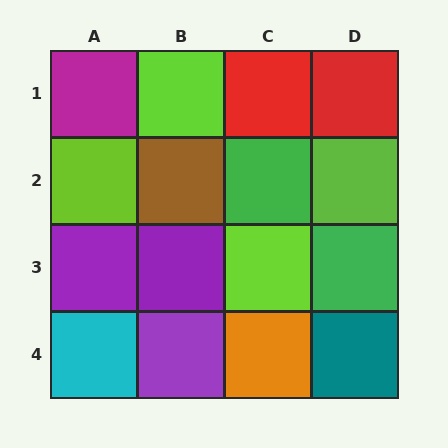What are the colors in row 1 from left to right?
Magenta, lime, red, red.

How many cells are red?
2 cells are red.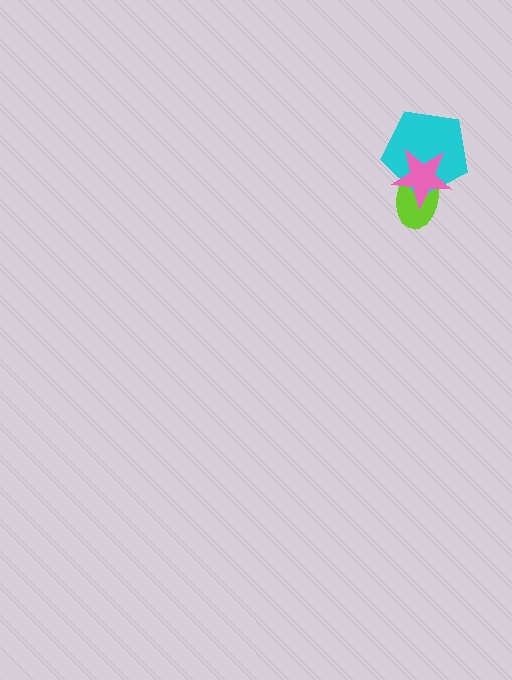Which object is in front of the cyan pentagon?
The pink star is in front of the cyan pentagon.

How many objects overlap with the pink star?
2 objects overlap with the pink star.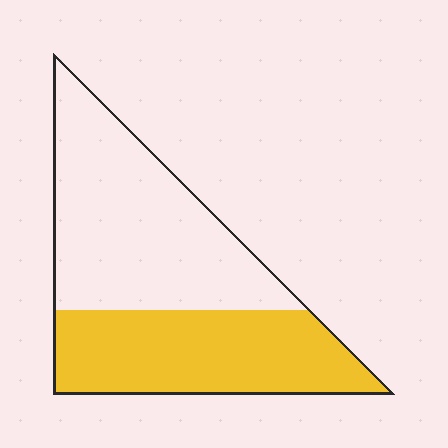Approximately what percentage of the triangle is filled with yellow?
Approximately 45%.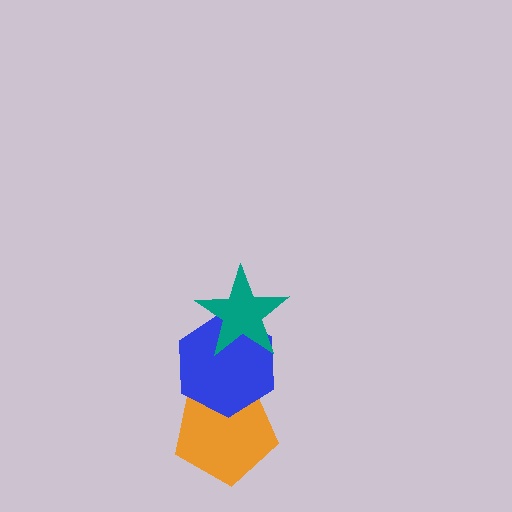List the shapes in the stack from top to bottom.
From top to bottom: the teal star, the blue hexagon, the orange pentagon.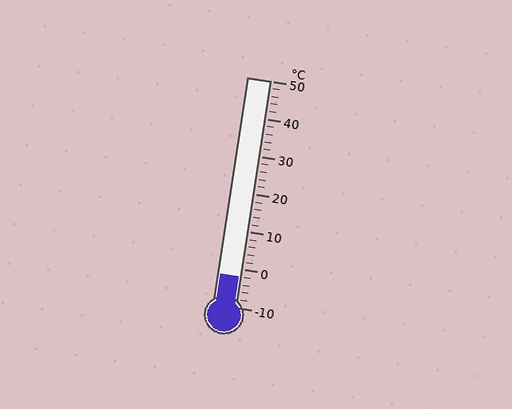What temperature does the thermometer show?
The thermometer shows approximately -2°C.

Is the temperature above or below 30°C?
The temperature is below 30°C.